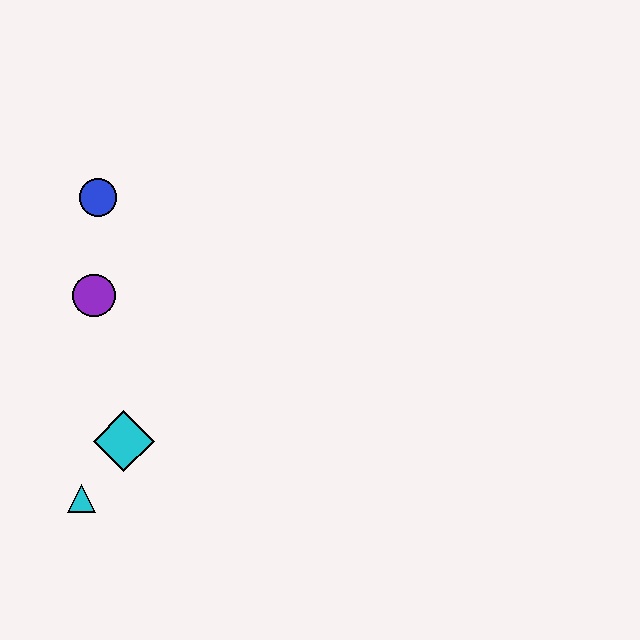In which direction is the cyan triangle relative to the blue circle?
The cyan triangle is below the blue circle.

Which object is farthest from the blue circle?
The cyan triangle is farthest from the blue circle.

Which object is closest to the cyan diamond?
The cyan triangle is closest to the cyan diamond.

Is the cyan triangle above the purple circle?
No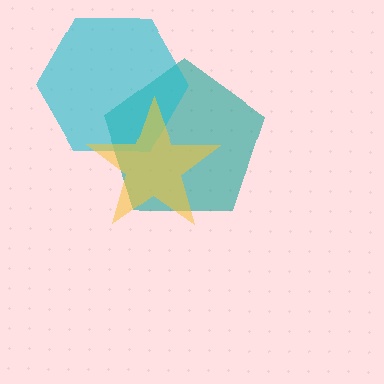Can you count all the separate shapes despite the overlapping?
Yes, there are 3 separate shapes.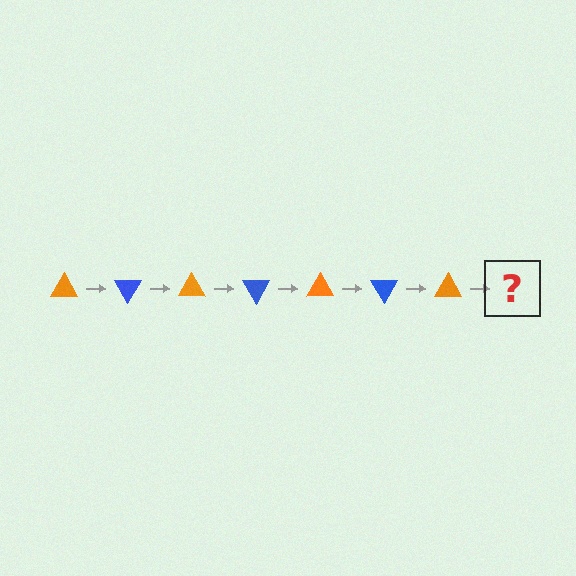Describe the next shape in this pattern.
It should be a blue triangle, rotated 420 degrees from the start.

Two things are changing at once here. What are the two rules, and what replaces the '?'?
The two rules are that it rotates 60 degrees each step and the color cycles through orange and blue. The '?' should be a blue triangle, rotated 420 degrees from the start.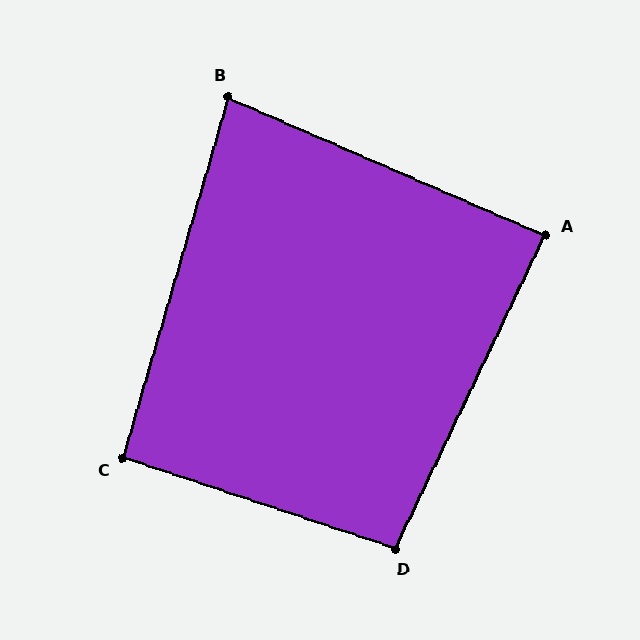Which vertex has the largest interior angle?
D, at approximately 97 degrees.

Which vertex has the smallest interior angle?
B, at approximately 83 degrees.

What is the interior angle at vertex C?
Approximately 92 degrees (approximately right).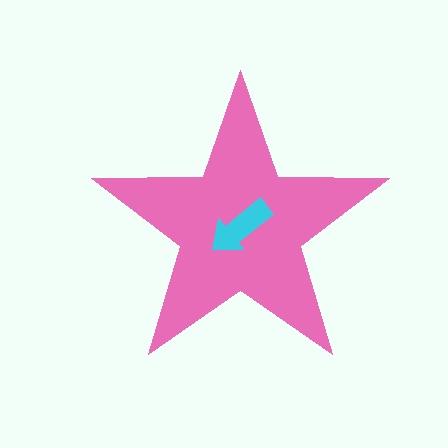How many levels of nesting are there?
2.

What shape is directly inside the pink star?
The cyan arrow.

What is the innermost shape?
The cyan arrow.